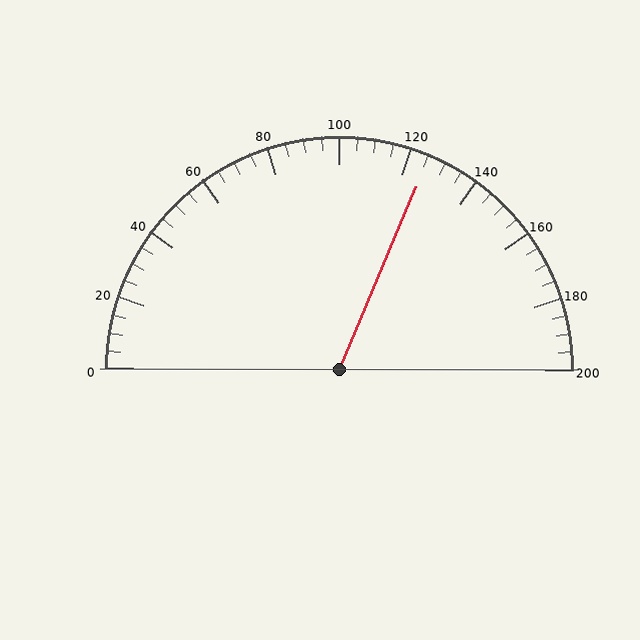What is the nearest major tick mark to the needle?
The nearest major tick mark is 120.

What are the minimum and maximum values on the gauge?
The gauge ranges from 0 to 200.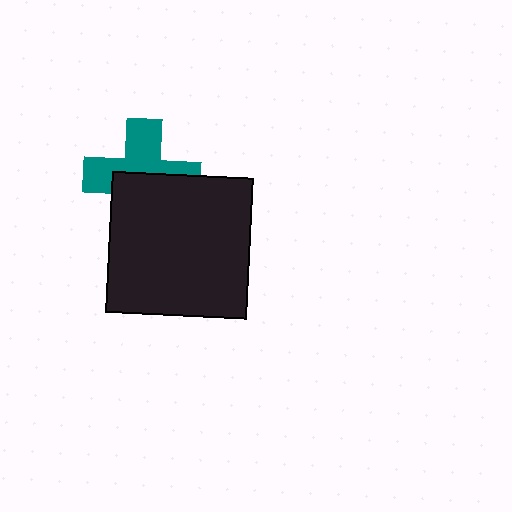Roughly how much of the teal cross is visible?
About half of it is visible (roughly 50%).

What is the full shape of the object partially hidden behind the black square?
The partially hidden object is a teal cross.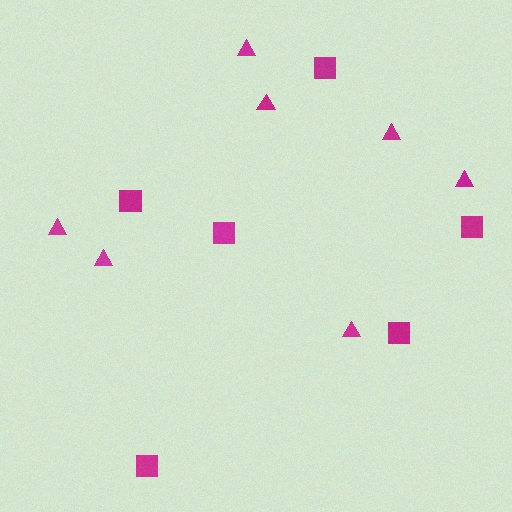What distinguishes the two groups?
There are 2 groups: one group of squares (6) and one group of triangles (7).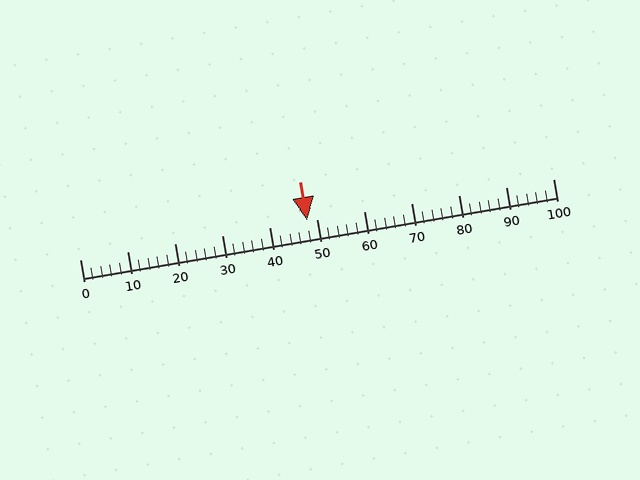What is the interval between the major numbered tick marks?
The major tick marks are spaced 10 units apart.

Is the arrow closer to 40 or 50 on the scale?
The arrow is closer to 50.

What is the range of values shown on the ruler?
The ruler shows values from 0 to 100.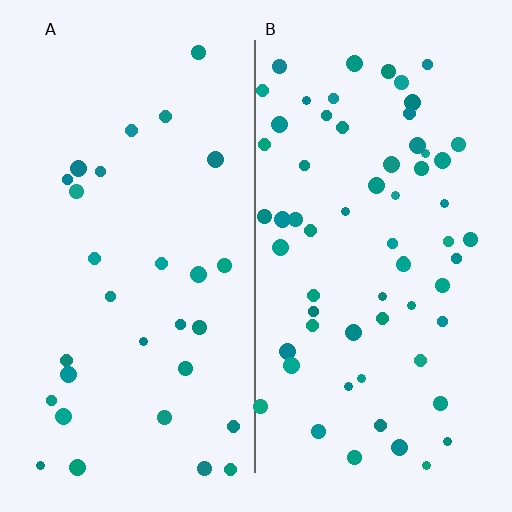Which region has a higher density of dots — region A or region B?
B (the right).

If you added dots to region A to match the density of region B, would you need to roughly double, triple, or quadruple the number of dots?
Approximately double.